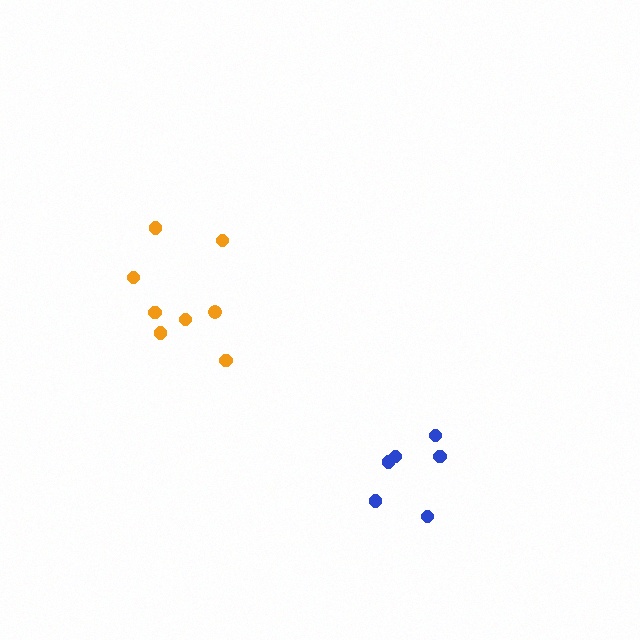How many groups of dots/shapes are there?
There are 2 groups.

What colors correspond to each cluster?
The clusters are colored: orange, blue.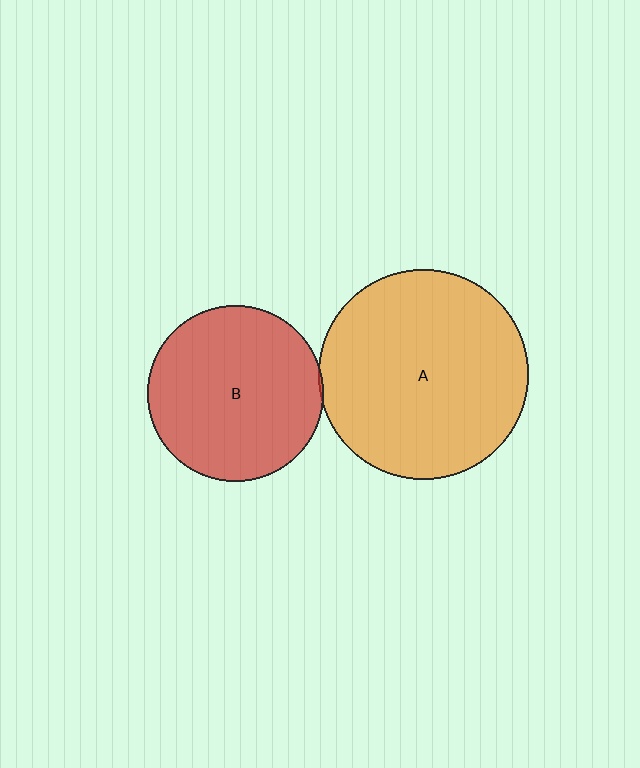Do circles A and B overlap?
Yes.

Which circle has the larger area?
Circle A (orange).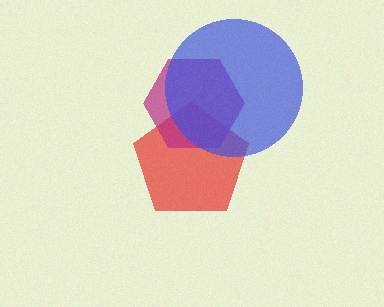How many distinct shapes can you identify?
There are 3 distinct shapes: a red pentagon, a magenta hexagon, a blue circle.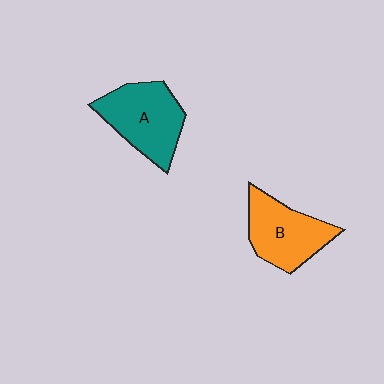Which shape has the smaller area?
Shape B (orange).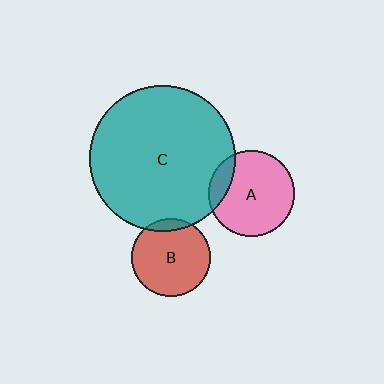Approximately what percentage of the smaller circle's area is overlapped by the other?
Approximately 10%.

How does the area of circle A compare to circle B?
Approximately 1.2 times.